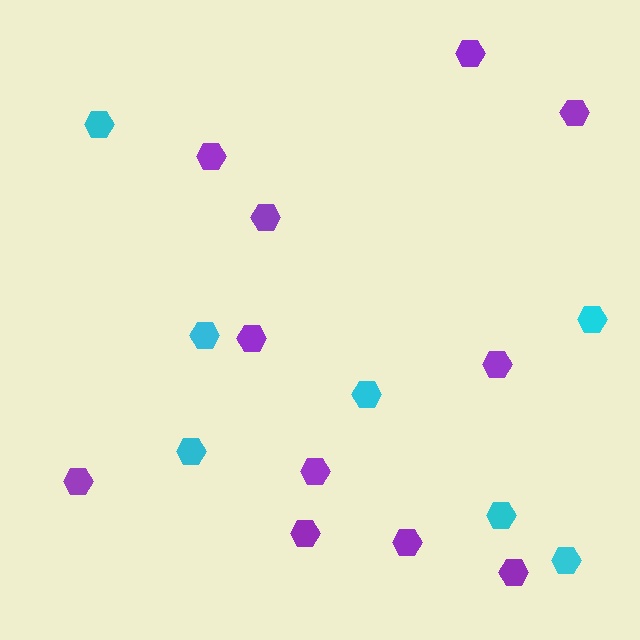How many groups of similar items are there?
There are 2 groups: one group of purple hexagons (11) and one group of cyan hexagons (7).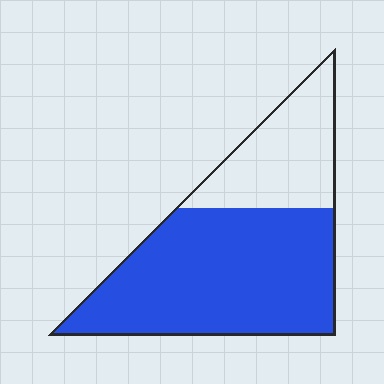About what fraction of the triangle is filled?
About two thirds (2/3).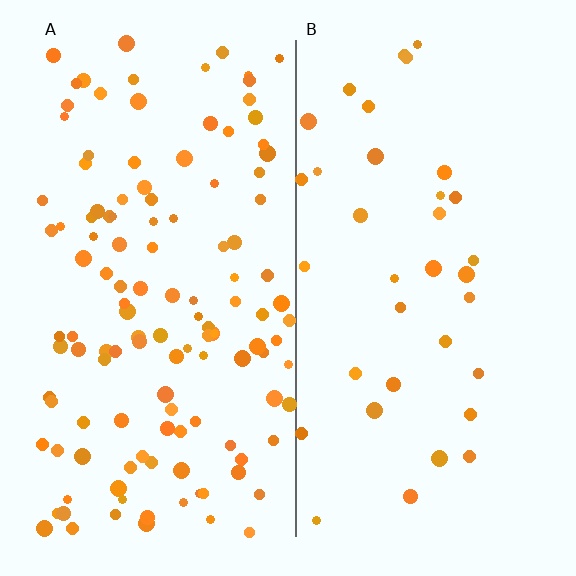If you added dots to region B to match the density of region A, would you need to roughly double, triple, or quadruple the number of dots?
Approximately quadruple.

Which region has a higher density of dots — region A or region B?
A (the left).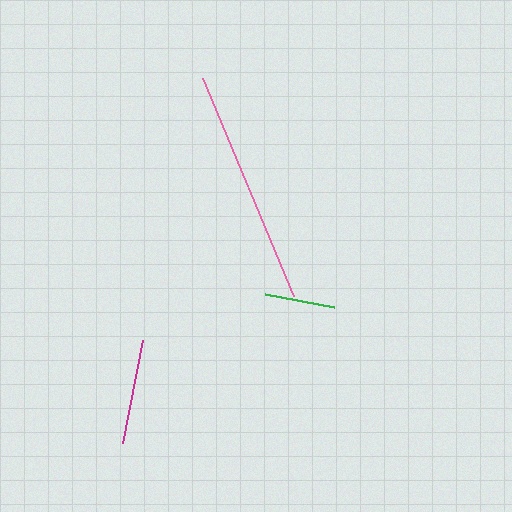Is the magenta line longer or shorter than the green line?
The magenta line is longer than the green line.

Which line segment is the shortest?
The green line is the shortest at approximately 70 pixels.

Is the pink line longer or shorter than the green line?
The pink line is longer than the green line.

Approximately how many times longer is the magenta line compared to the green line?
The magenta line is approximately 1.5 times the length of the green line.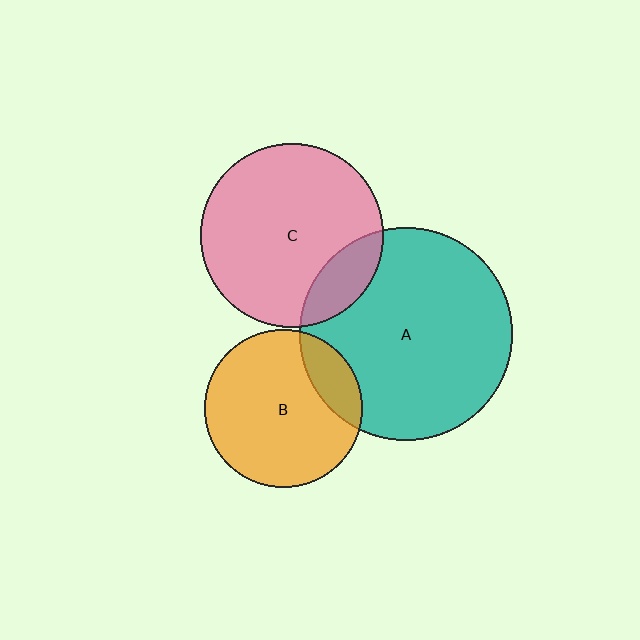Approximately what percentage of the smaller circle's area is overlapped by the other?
Approximately 15%.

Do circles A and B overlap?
Yes.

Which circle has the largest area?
Circle A (teal).